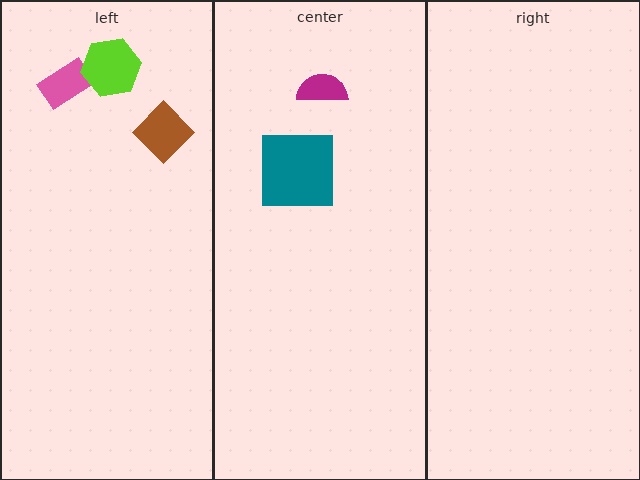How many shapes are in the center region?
2.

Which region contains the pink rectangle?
The left region.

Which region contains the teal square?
The center region.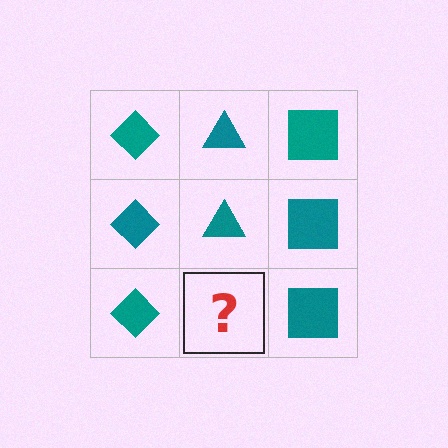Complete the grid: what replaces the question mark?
The question mark should be replaced with a teal triangle.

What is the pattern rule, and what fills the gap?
The rule is that each column has a consistent shape. The gap should be filled with a teal triangle.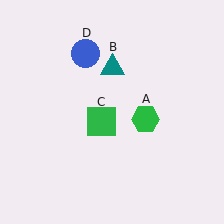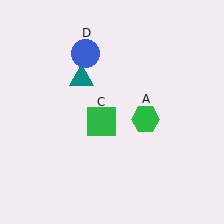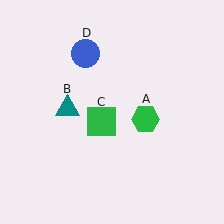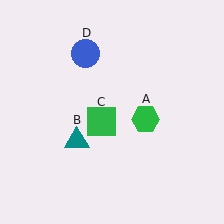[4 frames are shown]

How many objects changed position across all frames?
1 object changed position: teal triangle (object B).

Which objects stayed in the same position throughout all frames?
Green hexagon (object A) and green square (object C) and blue circle (object D) remained stationary.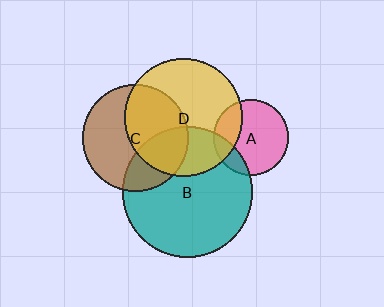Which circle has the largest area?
Circle B (teal).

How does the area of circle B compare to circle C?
Approximately 1.5 times.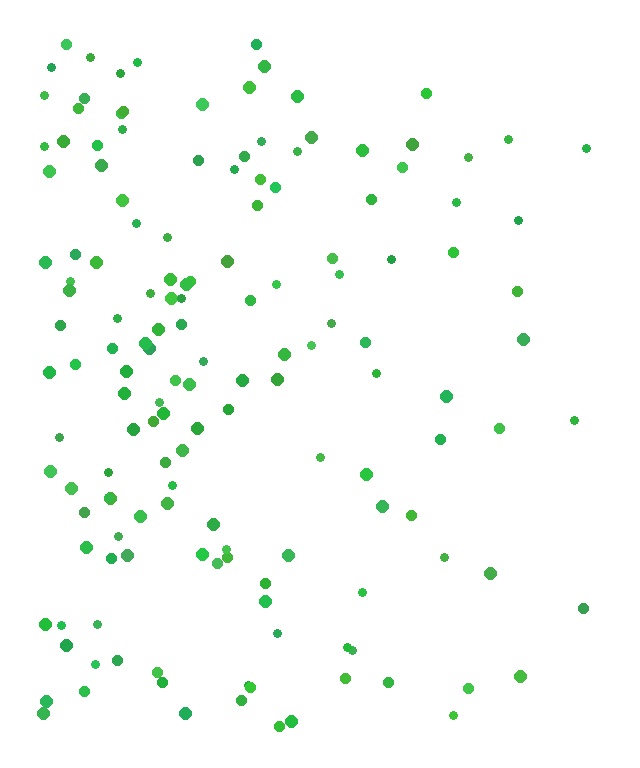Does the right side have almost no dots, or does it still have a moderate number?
Still a moderate number, just noticeably fewer than the left.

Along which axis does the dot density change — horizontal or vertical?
Horizontal.